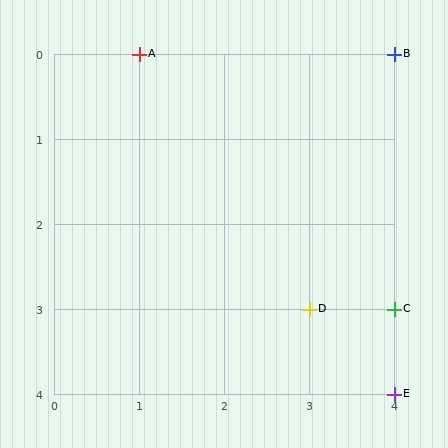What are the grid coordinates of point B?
Point B is at grid coordinates (4, 0).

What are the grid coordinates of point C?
Point C is at grid coordinates (4, 3).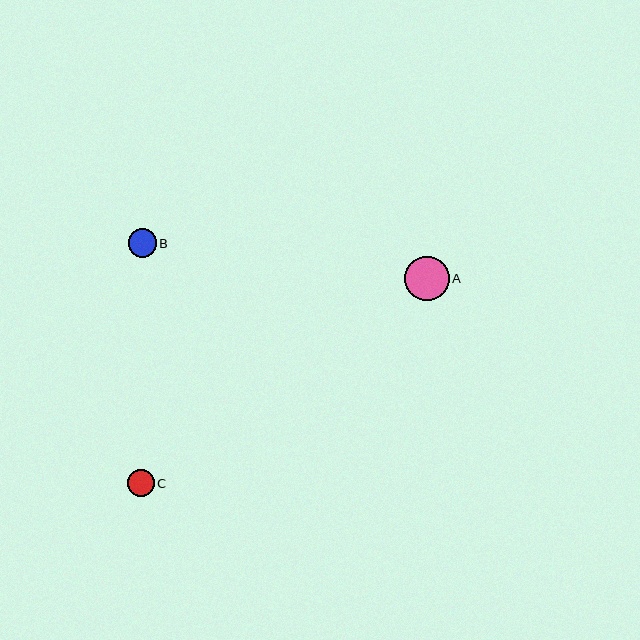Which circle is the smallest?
Circle C is the smallest with a size of approximately 27 pixels.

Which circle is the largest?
Circle A is the largest with a size of approximately 45 pixels.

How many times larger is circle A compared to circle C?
Circle A is approximately 1.7 times the size of circle C.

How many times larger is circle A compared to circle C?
Circle A is approximately 1.7 times the size of circle C.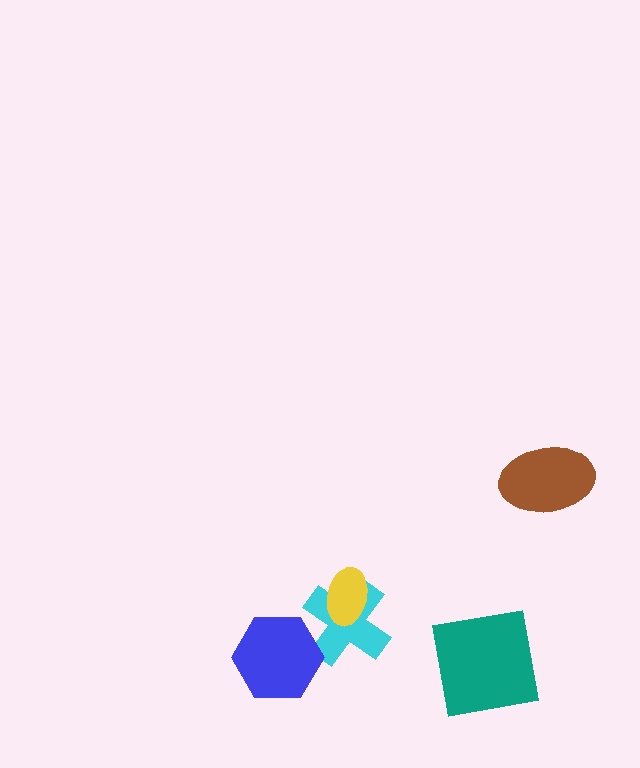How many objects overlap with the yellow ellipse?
1 object overlaps with the yellow ellipse.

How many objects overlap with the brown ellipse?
0 objects overlap with the brown ellipse.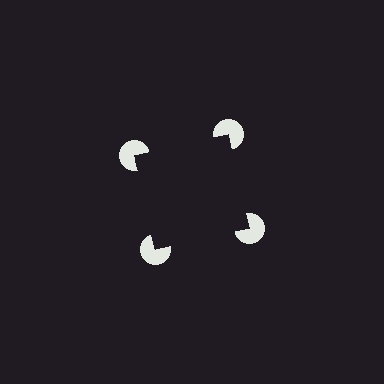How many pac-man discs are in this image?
There are 4 — one at each vertex of the illusory square.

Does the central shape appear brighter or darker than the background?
It typically appears slightly darker than the background, even though no actual brightness change is drawn.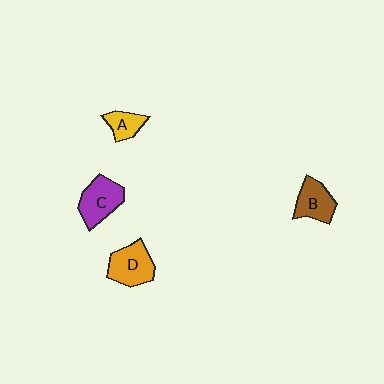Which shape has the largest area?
Shape D (orange).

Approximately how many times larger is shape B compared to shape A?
Approximately 1.5 times.